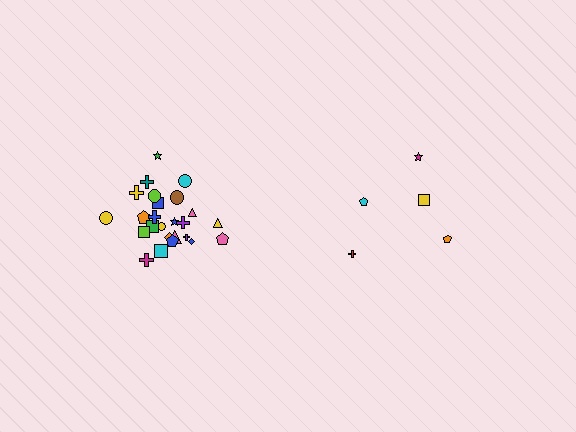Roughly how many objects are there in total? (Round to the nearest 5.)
Roughly 30 objects in total.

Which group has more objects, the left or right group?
The left group.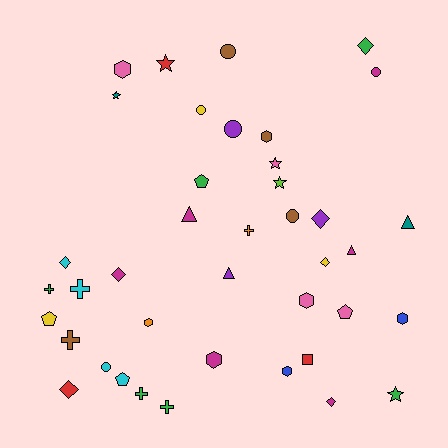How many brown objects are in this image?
There are 4 brown objects.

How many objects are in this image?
There are 40 objects.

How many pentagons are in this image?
There are 4 pentagons.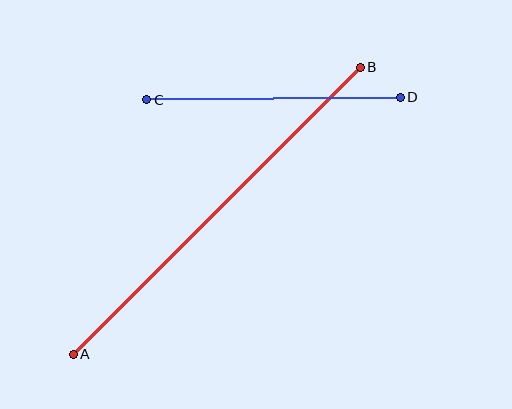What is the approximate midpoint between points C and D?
The midpoint is at approximately (273, 99) pixels.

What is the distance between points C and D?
The distance is approximately 253 pixels.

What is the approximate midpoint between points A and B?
The midpoint is at approximately (217, 211) pixels.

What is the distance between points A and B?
The distance is approximately 406 pixels.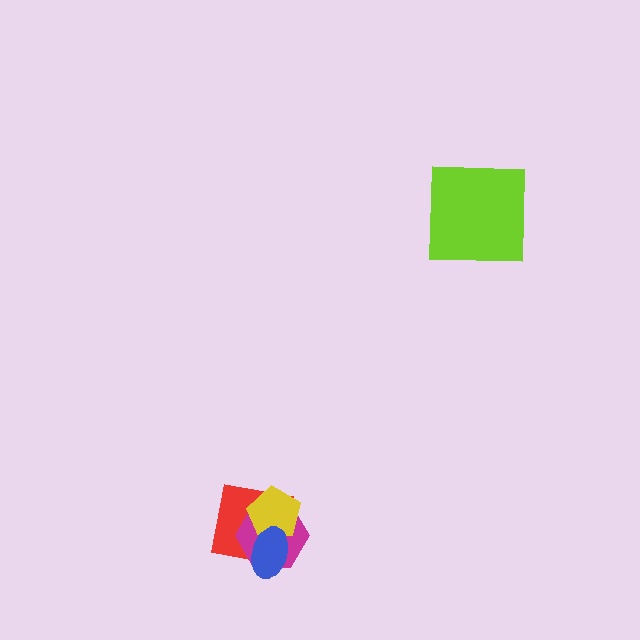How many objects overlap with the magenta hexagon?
3 objects overlap with the magenta hexagon.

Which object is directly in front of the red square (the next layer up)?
The magenta hexagon is directly in front of the red square.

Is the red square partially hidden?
Yes, it is partially covered by another shape.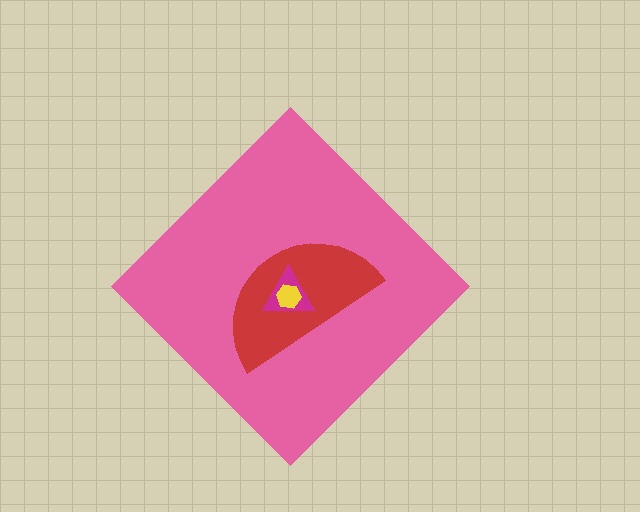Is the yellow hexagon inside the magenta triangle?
Yes.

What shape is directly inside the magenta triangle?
The yellow hexagon.